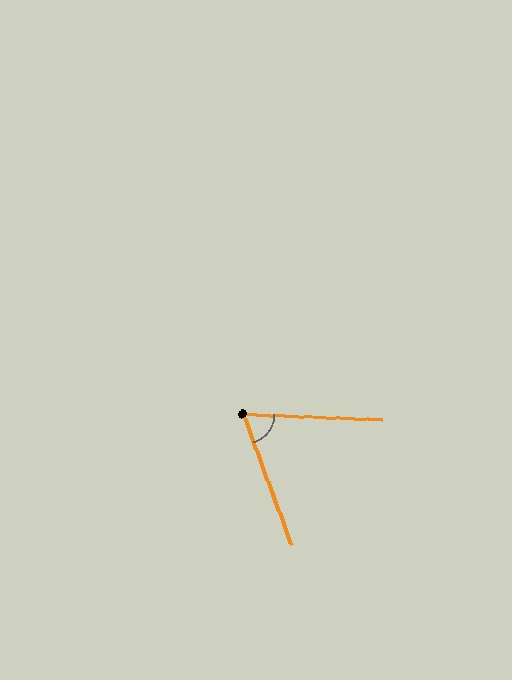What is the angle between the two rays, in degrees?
Approximately 68 degrees.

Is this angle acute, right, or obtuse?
It is acute.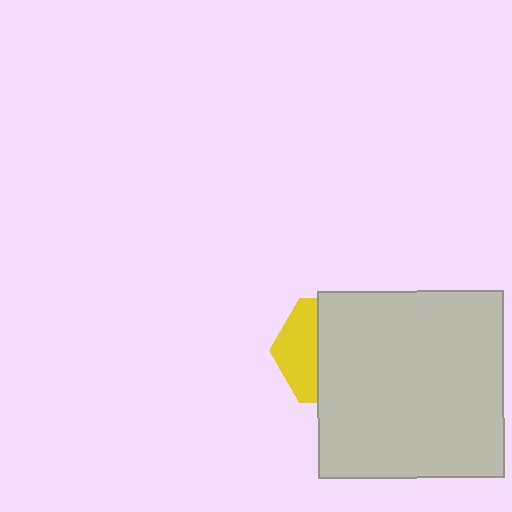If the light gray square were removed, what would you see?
You would see the complete yellow hexagon.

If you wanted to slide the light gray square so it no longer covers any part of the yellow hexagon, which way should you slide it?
Slide it right — that is the most direct way to separate the two shapes.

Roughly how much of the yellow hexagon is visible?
A small part of it is visible (roughly 37%).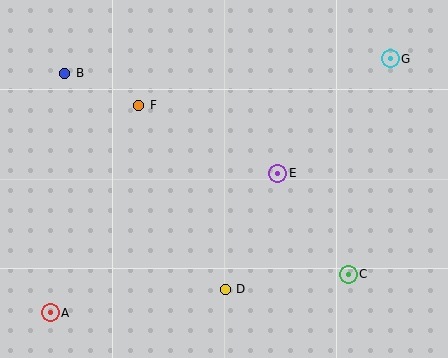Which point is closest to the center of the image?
Point E at (278, 173) is closest to the center.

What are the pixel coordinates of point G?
Point G is at (390, 59).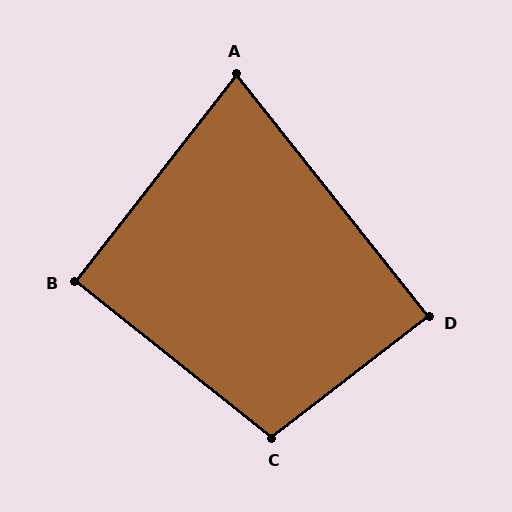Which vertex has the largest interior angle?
C, at approximately 104 degrees.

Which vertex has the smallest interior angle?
A, at approximately 76 degrees.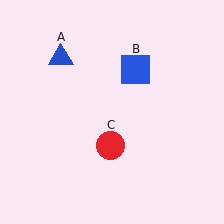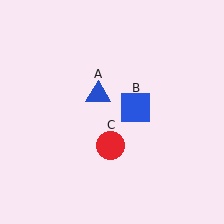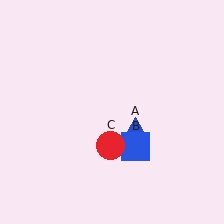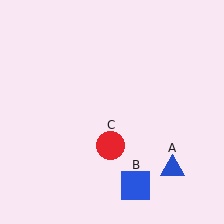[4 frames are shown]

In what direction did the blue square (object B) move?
The blue square (object B) moved down.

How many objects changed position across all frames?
2 objects changed position: blue triangle (object A), blue square (object B).